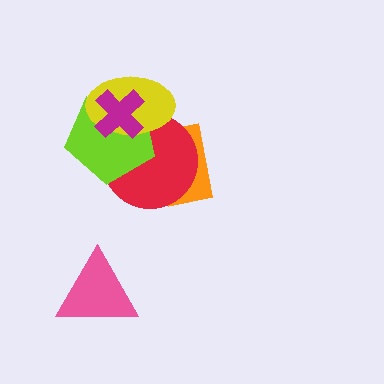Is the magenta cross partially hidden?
No, no other shape covers it.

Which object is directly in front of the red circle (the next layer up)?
The lime pentagon is directly in front of the red circle.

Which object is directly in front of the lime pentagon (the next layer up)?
The yellow ellipse is directly in front of the lime pentagon.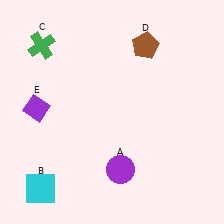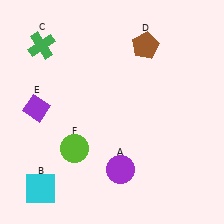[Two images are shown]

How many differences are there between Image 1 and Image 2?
There is 1 difference between the two images.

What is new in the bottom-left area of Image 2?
A lime circle (F) was added in the bottom-left area of Image 2.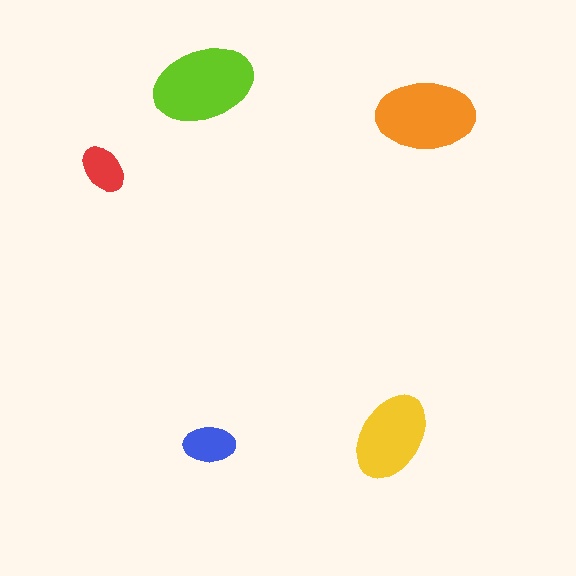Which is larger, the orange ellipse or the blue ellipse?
The orange one.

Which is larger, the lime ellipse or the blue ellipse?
The lime one.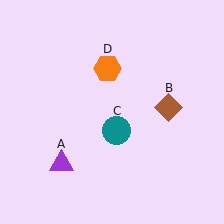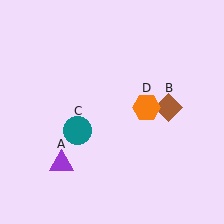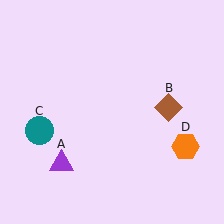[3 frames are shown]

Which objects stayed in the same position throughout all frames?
Purple triangle (object A) and brown diamond (object B) remained stationary.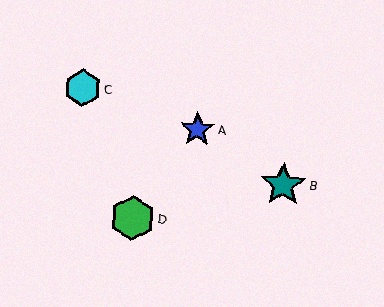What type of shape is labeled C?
Shape C is a cyan hexagon.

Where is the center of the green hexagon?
The center of the green hexagon is at (132, 218).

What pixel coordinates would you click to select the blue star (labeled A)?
Click at (197, 129) to select the blue star A.